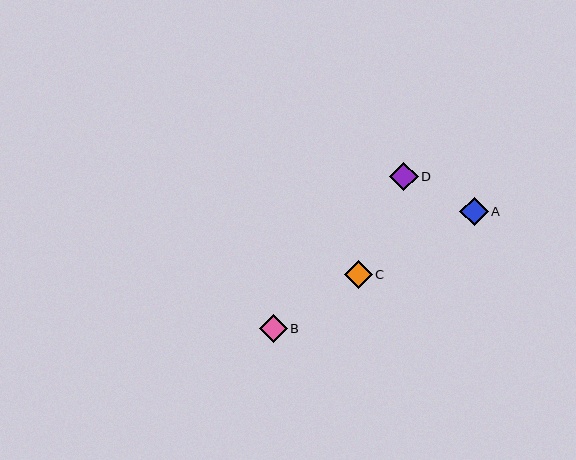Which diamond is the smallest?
Diamond C is the smallest with a size of approximately 27 pixels.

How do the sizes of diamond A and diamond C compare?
Diamond A and diamond C are approximately the same size.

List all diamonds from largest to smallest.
From largest to smallest: D, A, B, C.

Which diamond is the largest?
Diamond D is the largest with a size of approximately 29 pixels.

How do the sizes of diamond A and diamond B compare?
Diamond A and diamond B are approximately the same size.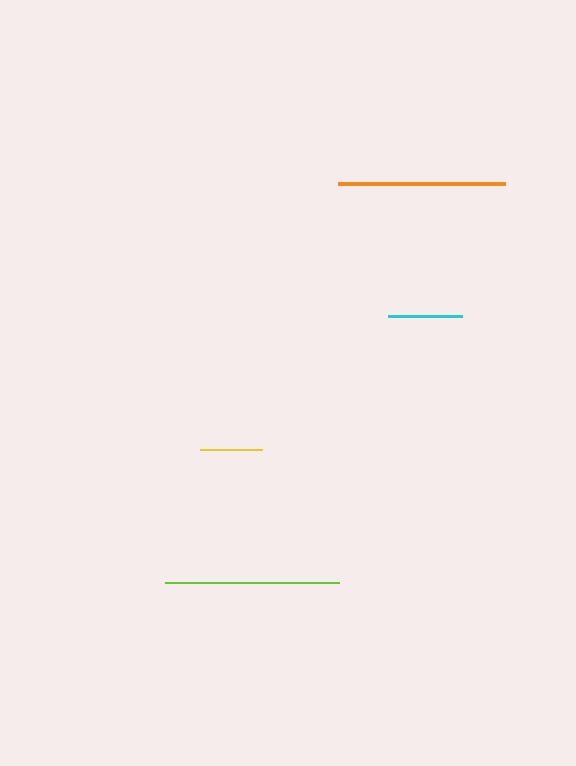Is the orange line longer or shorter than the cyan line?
The orange line is longer than the cyan line.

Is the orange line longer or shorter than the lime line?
The lime line is longer than the orange line.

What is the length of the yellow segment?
The yellow segment is approximately 62 pixels long.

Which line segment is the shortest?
The yellow line is the shortest at approximately 62 pixels.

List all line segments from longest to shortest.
From longest to shortest: lime, orange, cyan, yellow.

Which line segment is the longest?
The lime line is the longest at approximately 174 pixels.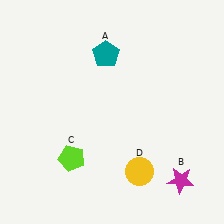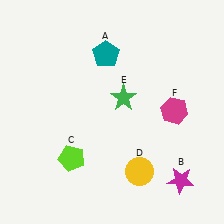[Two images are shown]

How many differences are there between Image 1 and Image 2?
There are 2 differences between the two images.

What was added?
A green star (E), a magenta hexagon (F) were added in Image 2.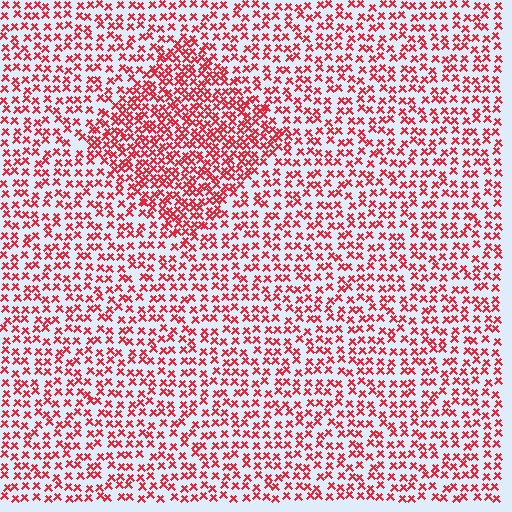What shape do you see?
I see a diamond.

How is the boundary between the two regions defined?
The boundary is defined by a change in element density (approximately 1.8x ratio). All elements are the same color, size, and shape.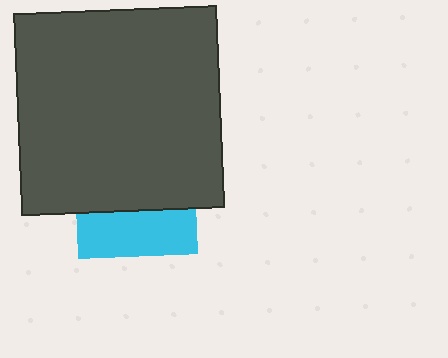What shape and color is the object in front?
The object in front is a dark gray square.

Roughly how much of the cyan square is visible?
A small part of it is visible (roughly 38%).